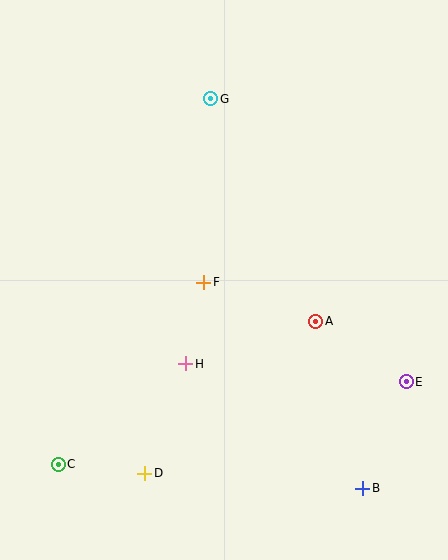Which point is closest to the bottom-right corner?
Point B is closest to the bottom-right corner.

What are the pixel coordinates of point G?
Point G is at (211, 99).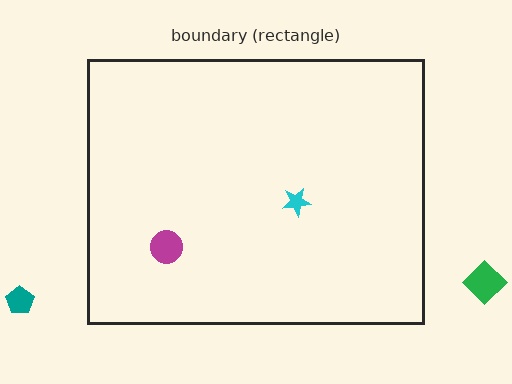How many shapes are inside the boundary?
2 inside, 2 outside.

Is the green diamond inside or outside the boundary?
Outside.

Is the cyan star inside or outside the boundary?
Inside.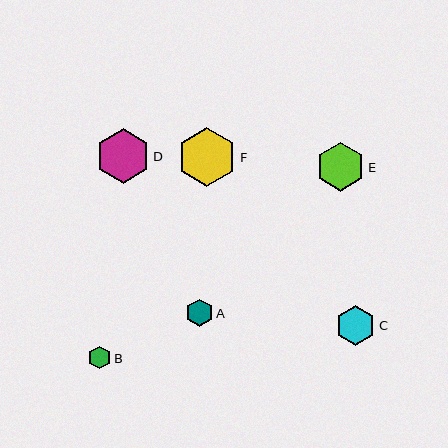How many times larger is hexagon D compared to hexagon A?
Hexagon D is approximately 2.0 times the size of hexagon A.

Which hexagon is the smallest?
Hexagon B is the smallest with a size of approximately 23 pixels.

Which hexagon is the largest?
Hexagon F is the largest with a size of approximately 59 pixels.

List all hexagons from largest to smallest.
From largest to smallest: F, D, E, C, A, B.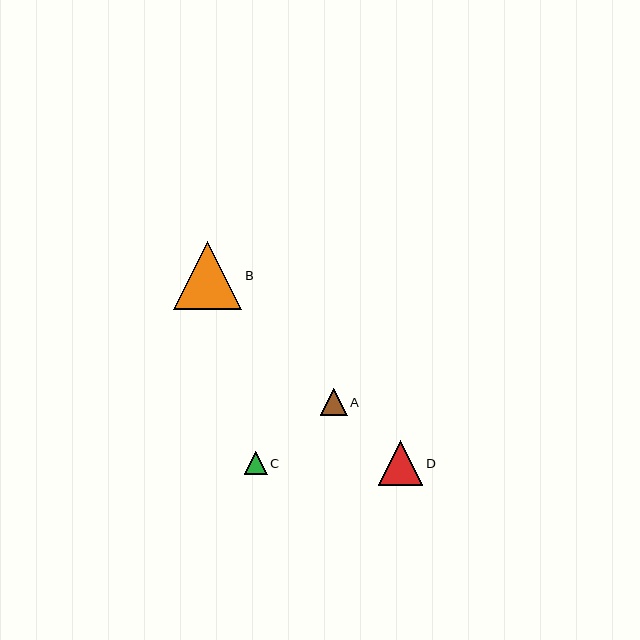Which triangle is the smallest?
Triangle C is the smallest with a size of approximately 22 pixels.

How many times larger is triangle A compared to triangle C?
Triangle A is approximately 1.2 times the size of triangle C.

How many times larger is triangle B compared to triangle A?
Triangle B is approximately 2.5 times the size of triangle A.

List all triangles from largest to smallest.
From largest to smallest: B, D, A, C.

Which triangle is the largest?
Triangle B is the largest with a size of approximately 69 pixels.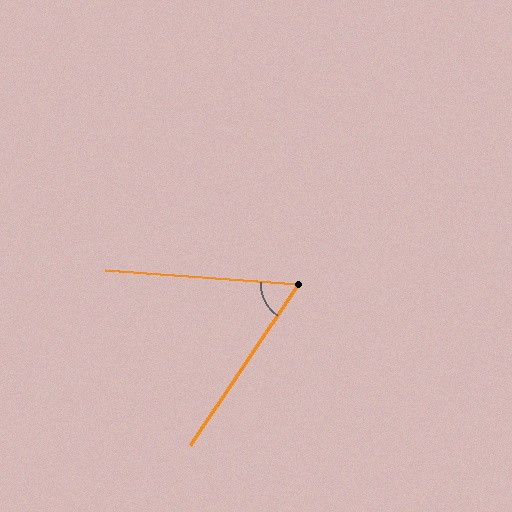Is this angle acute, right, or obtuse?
It is acute.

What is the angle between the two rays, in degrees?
Approximately 60 degrees.